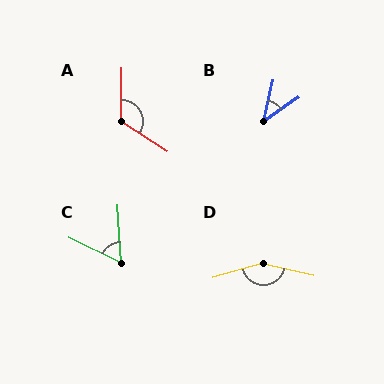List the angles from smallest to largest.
B (43°), C (61°), A (123°), D (152°).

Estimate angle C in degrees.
Approximately 61 degrees.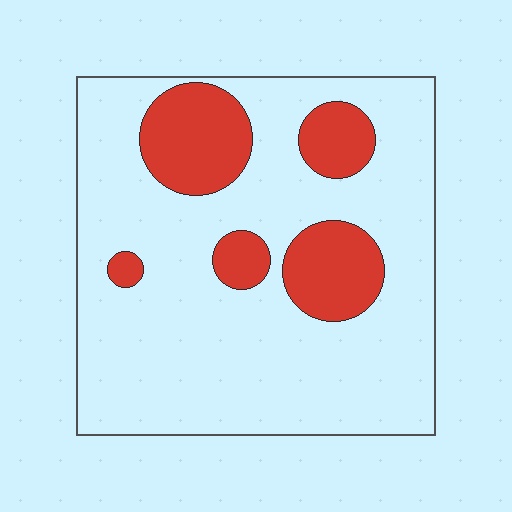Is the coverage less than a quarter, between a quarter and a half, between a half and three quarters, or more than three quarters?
Less than a quarter.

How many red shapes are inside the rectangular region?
5.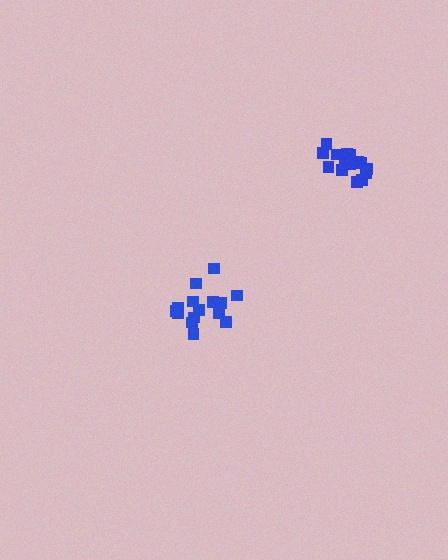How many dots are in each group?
Group 1: 15 dots, Group 2: 16 dots (31 total).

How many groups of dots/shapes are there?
There are 2 groups.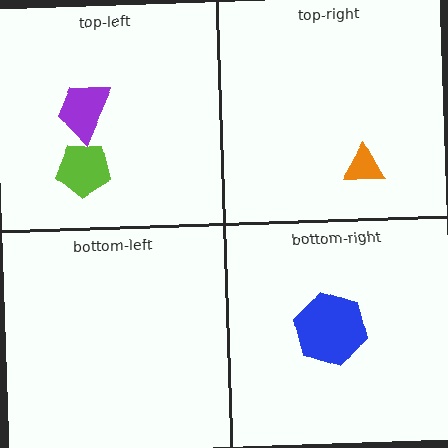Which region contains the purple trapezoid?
The top-left region.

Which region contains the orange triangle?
The top-right region.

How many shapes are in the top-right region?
1.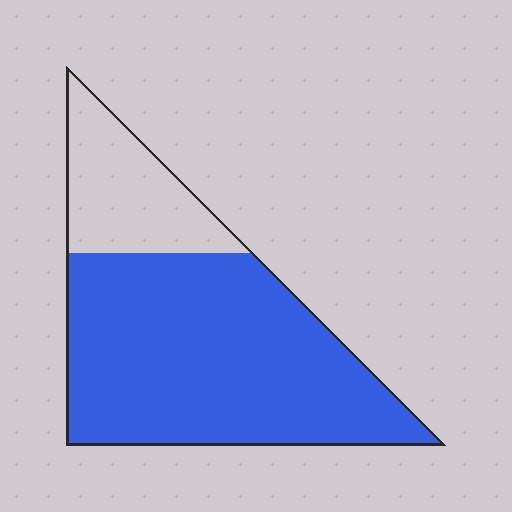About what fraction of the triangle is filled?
About three quarters (3/4).